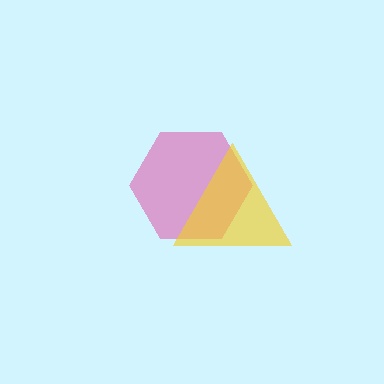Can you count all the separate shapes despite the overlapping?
Yes, there are 2 separate shapes.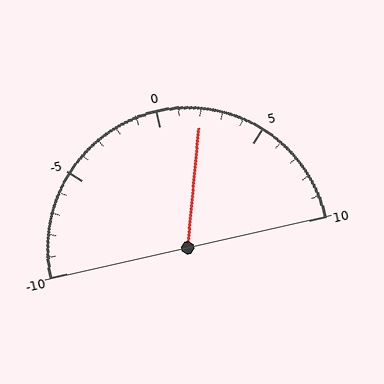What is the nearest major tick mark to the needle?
The nearest major tick mark is 0.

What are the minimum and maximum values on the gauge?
The gauge ranges from -10 to 10.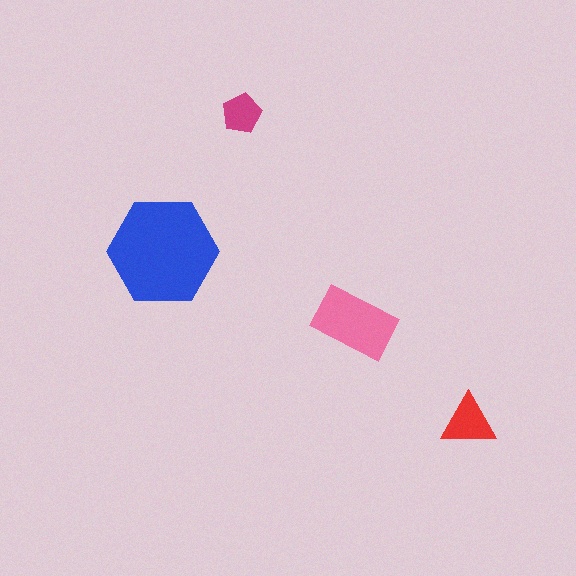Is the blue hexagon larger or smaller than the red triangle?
Larger.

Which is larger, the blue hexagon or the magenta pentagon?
The blue hexagon.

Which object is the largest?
The blue hexagon.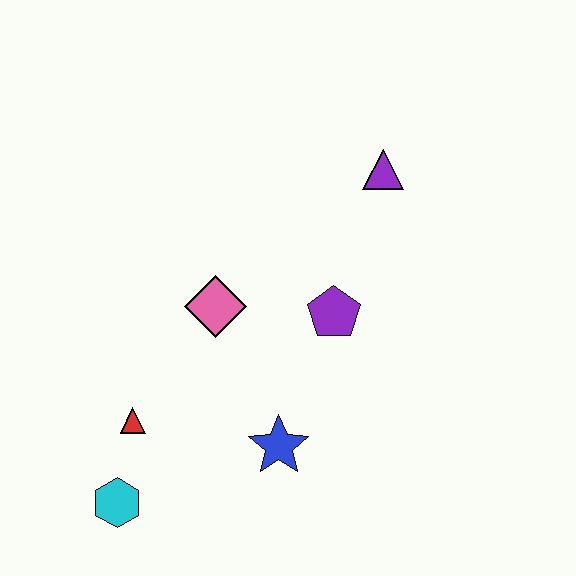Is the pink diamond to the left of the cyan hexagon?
No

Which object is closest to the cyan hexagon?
The red triangle is closest to the cyan hexagon.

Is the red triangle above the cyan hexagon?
Yes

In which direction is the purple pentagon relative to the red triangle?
The purple pentagon is to the right of the red triangle.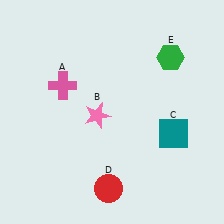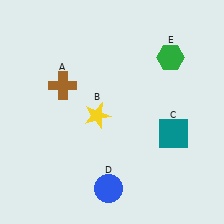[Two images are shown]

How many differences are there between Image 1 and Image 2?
There are 3 differences between the two images.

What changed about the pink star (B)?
In Image 1, B is pink. In Image 2, it changed to yellow.